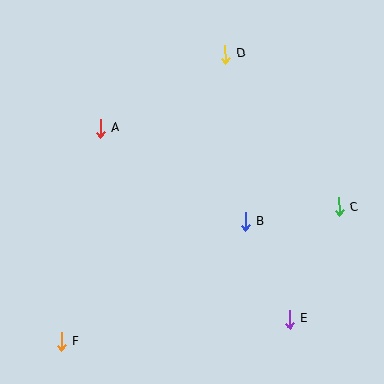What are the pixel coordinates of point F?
Point F is at (61, 342).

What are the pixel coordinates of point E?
Point E is at (289, 319).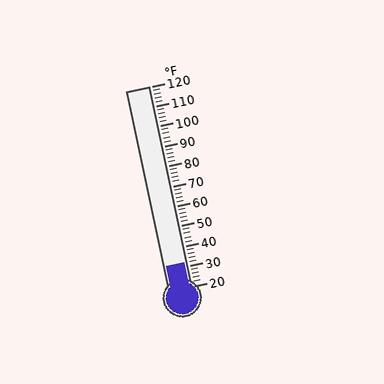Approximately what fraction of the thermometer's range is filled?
The thermometer is filled to approximately 10% of its range.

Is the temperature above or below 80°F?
The temperature is below 80°F.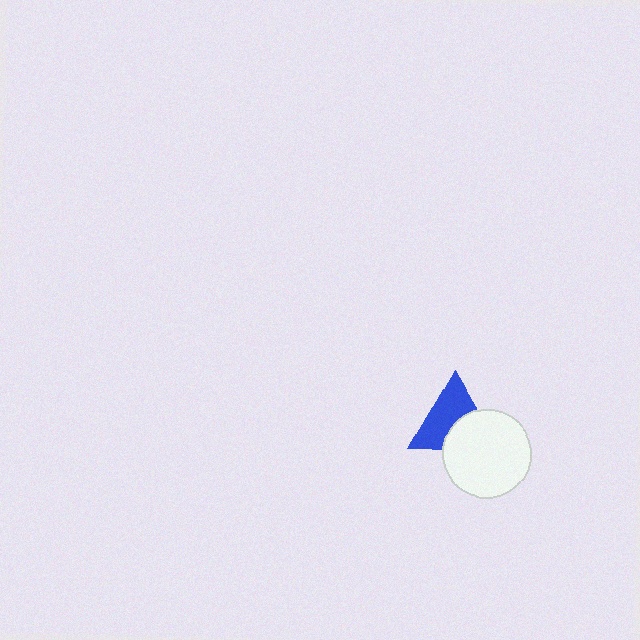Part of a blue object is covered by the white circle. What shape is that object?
It is a triangle.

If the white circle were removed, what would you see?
You would see the complete blue triangle.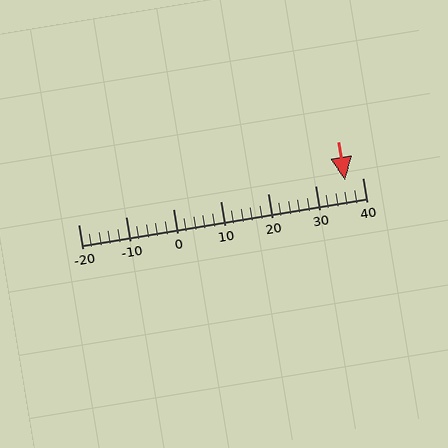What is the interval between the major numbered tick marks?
The major tick marks are spaced 10 units apart.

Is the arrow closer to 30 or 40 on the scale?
The arrow is closer to 40.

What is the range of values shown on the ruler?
The ruler shows values from -20 to 40.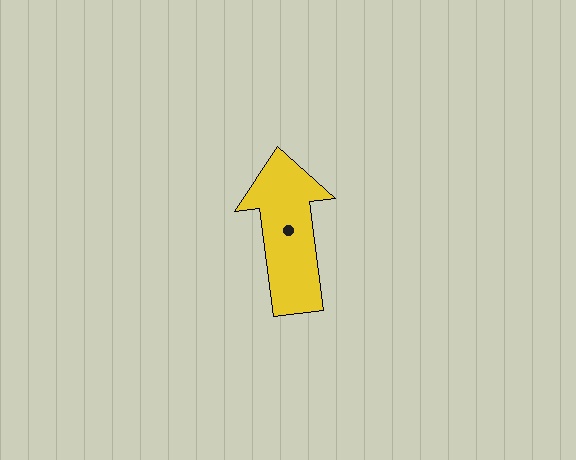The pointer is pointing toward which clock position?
Roughly 12 o'clock.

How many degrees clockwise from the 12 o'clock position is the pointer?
Approximately 353 degrees.